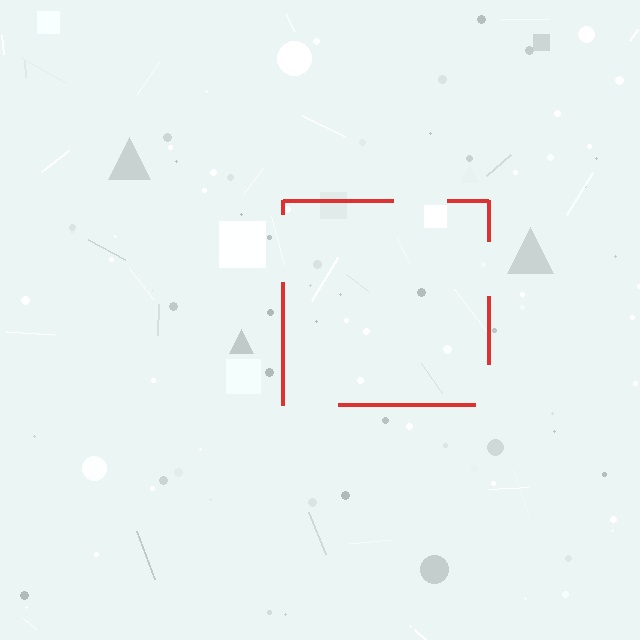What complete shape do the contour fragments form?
The contour fragments form a square.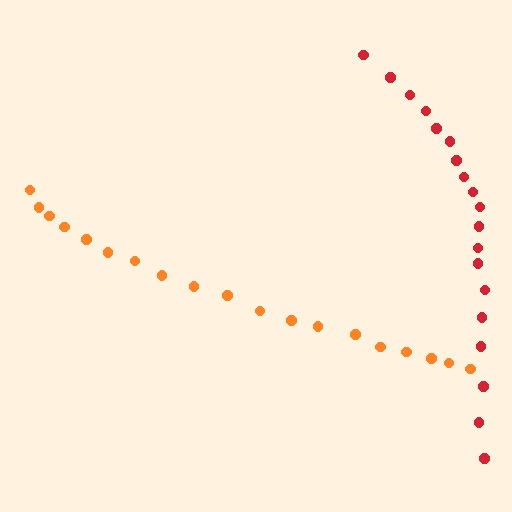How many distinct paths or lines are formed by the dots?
There are 2 distinct paths.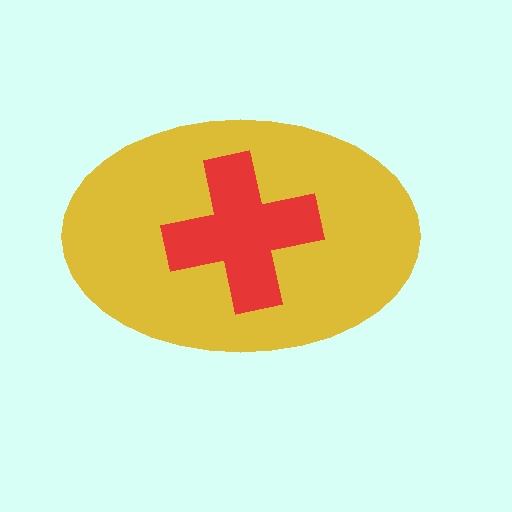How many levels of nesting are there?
2.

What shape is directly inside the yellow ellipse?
The red cross.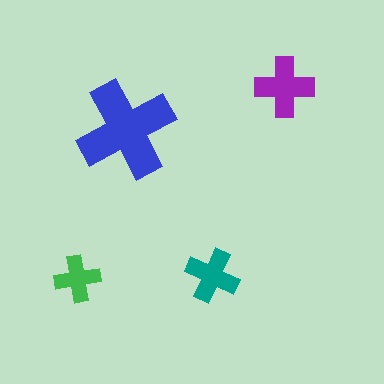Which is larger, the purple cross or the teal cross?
The purple one.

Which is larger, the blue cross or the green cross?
The blue one.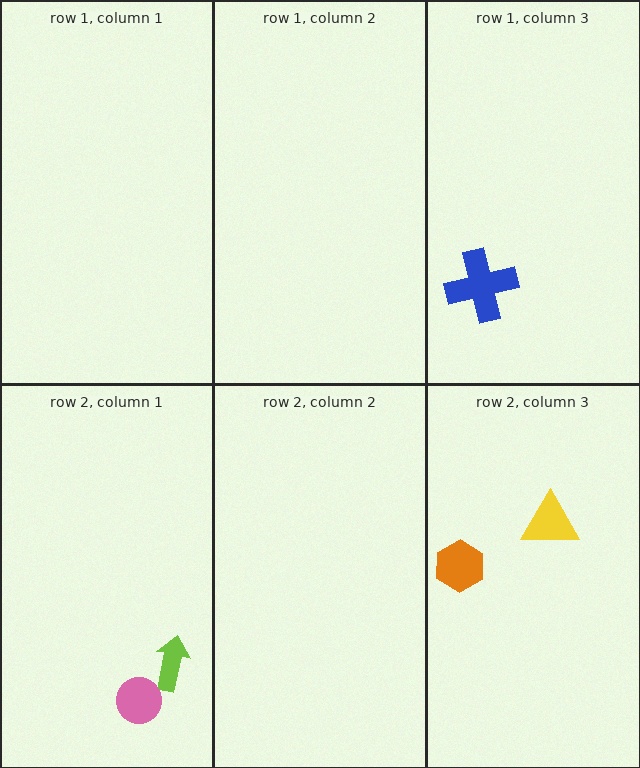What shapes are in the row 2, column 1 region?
The lime arrow, the pink circle.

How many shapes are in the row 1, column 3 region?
1.